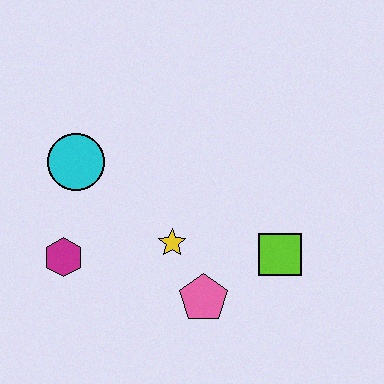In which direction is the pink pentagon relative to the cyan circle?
The pink pentagon is below the cyan circle.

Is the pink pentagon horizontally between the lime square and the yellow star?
Yes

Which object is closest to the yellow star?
The pink pentagon is closest to the yellow star.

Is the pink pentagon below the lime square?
Yes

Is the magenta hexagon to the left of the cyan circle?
Yes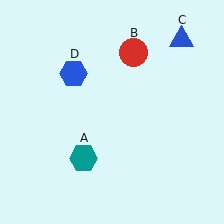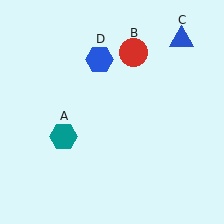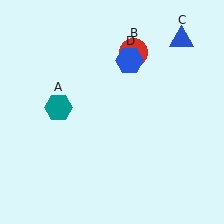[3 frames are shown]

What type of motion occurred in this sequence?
The teal hexagon (object A), blue hexagon (object D) rotated clockwise around the center of the scene.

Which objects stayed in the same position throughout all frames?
Red circle (object B) and blue triangle (object C) remained stationary.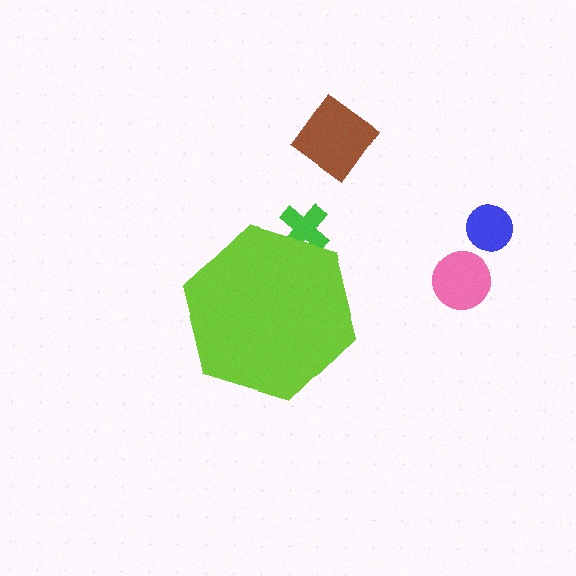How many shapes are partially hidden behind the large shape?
1 shape is partially hidden.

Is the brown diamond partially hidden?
No, the brown diamond is fully visible.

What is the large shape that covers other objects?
A lime hexagon.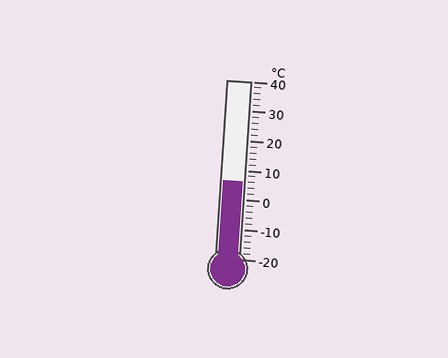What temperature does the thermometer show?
The thermometer shows approximately 6°C.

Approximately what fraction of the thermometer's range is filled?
The thermometer is filled to approximately 45% of its range.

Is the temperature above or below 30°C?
The temperature is below 30°C.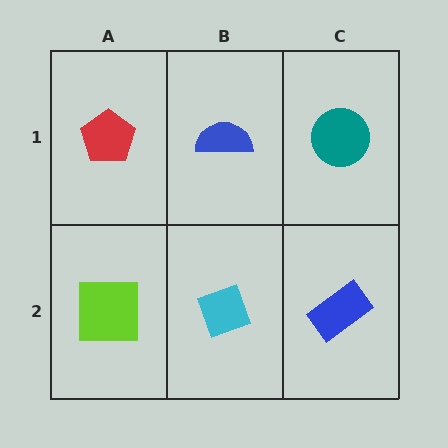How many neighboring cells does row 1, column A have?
2.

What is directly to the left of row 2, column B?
A lime square.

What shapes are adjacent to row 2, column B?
A blue semicircle (row 1, column B), a lime square (row 2, column A), a blue rectangle (row 2, column C).